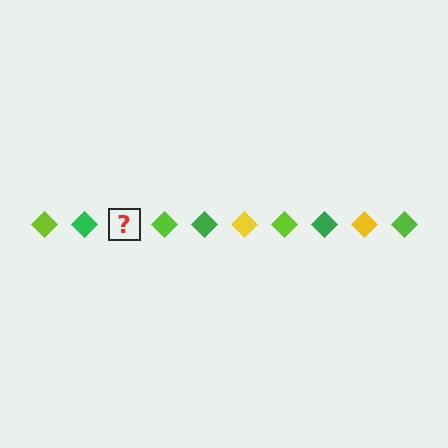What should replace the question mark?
The question mark should be replaced with a yellow diamond.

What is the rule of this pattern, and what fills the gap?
The rule is that the pattern cycles through lime, green, yellow diamonds. The gap should be filled with a yellow diamond.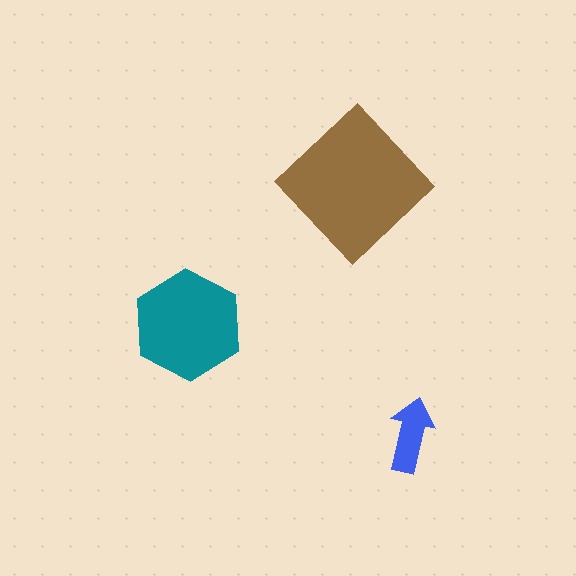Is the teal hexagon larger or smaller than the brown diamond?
Smaller.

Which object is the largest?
The brown diamond.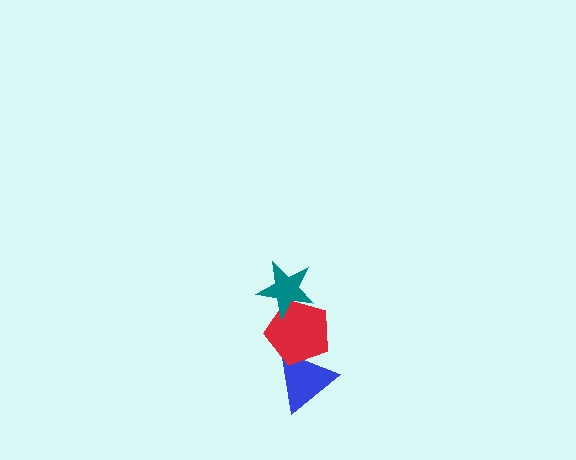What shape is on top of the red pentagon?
The teal star is on top of the red pentagon.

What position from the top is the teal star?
The teal star is 1st from the top.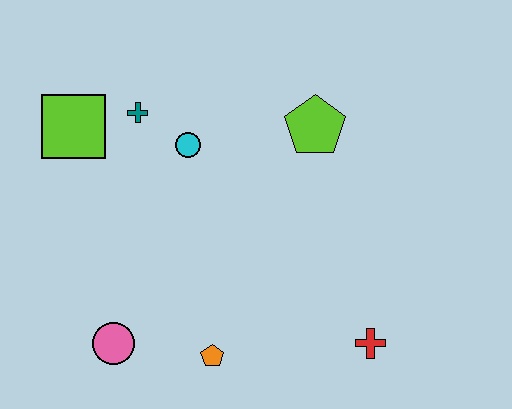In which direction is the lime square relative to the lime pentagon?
The lime square is to the left of the lime pentagon.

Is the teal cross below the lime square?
No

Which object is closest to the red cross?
The orange pentagon is closest to the red cross.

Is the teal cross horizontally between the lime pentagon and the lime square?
Yes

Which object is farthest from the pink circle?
The lime pentagon is farthest from the pink circle.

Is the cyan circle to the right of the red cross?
No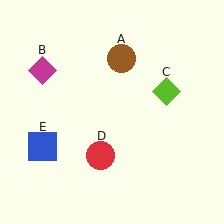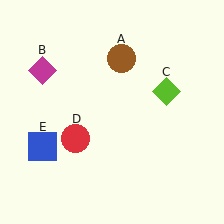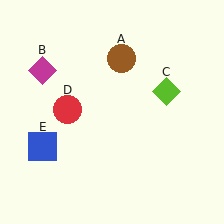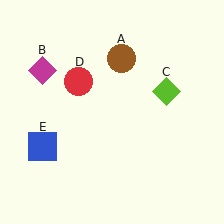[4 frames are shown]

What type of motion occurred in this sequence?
The red circle (object D) rotated clockwise around the center of the scene.